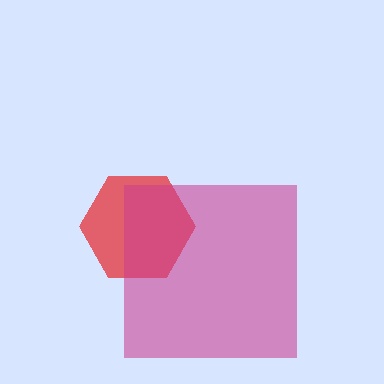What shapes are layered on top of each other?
The layered shapes are: a red hexagon, a magenta square.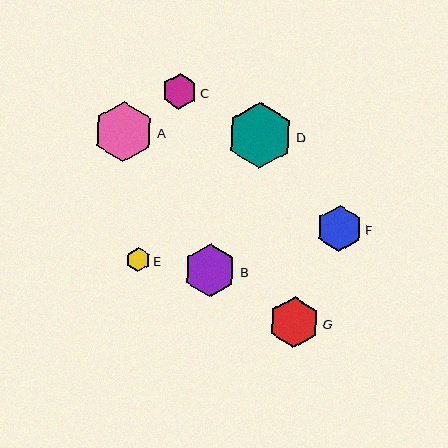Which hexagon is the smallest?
Hexagon E is the smallest with a size of approximately 24 pixels.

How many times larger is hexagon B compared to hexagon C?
Hexagon B is approximately 1.5 times the size of hexagon C.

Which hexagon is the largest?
Hexagon D is the largest with a size of approximately 66 pixels.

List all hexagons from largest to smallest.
From largest to smallest: D, A, B, G, F, C, E.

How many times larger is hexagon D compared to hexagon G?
Hexagon D is approximately 1.3 times the size of hexagon G.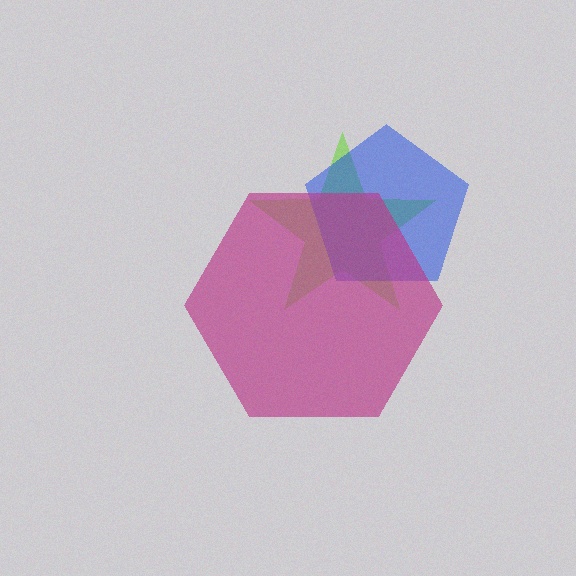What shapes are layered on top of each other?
The layered shapes are: a lime star, a blue pentagon, a magenta hexagon.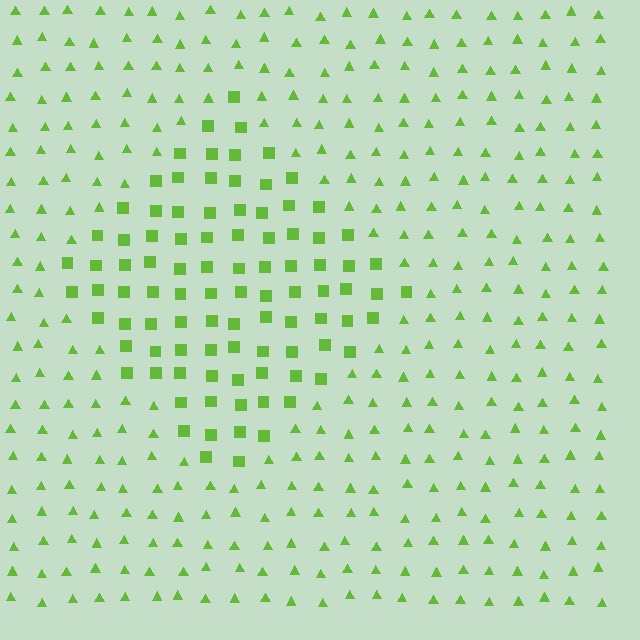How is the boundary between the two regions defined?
The boundary is defined by a change in element shape: squares inside vs. triangles outside. All elements share the same color and spacing.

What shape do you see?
I see a diamond.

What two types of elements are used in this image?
The image uses squares inside the diamond region and triangles outside it.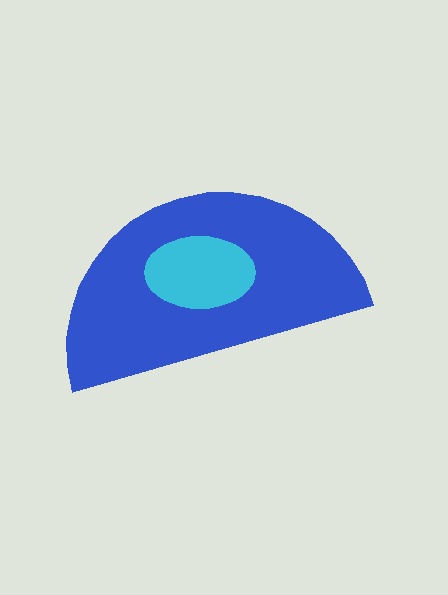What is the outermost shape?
The blue semicircle.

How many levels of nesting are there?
2.